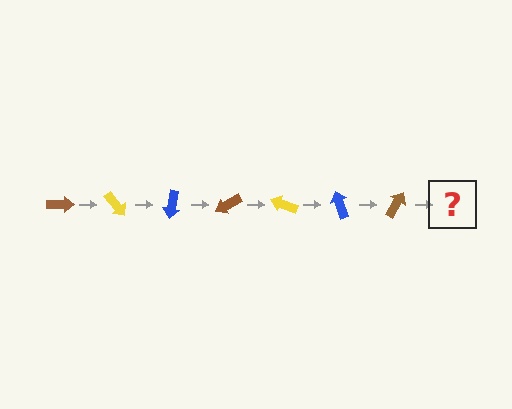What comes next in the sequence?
The next element should be a yellow arrow, rotated 350 degrees from the start.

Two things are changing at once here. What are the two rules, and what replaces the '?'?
The two rules are that it rotates 50 degrees each step and the color cycles through brown, yellow, and blue. The '?' should be a yellow arrow, rotated 350 degrees from the start.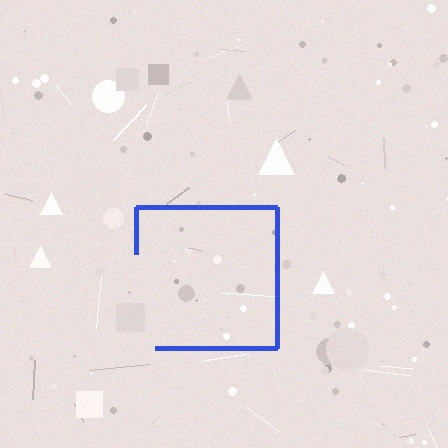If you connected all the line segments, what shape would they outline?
They would outline a square.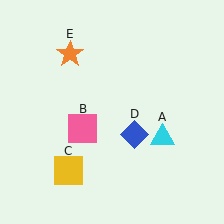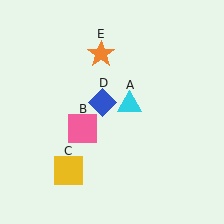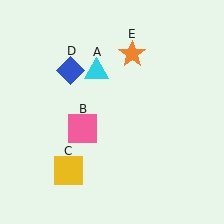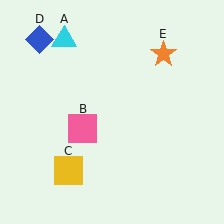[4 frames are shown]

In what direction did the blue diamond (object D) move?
The blue diamond (object D) moved up and to the left.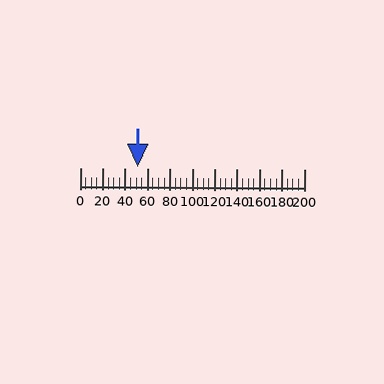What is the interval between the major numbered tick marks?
The major tick marks are spaced 20 units apart.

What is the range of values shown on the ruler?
The ruler shows values from 0 to 200.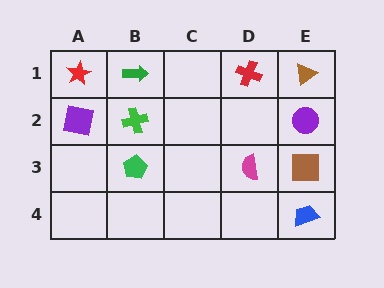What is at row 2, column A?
A purple square.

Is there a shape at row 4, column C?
No, that cell is empty.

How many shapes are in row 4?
1 shape.